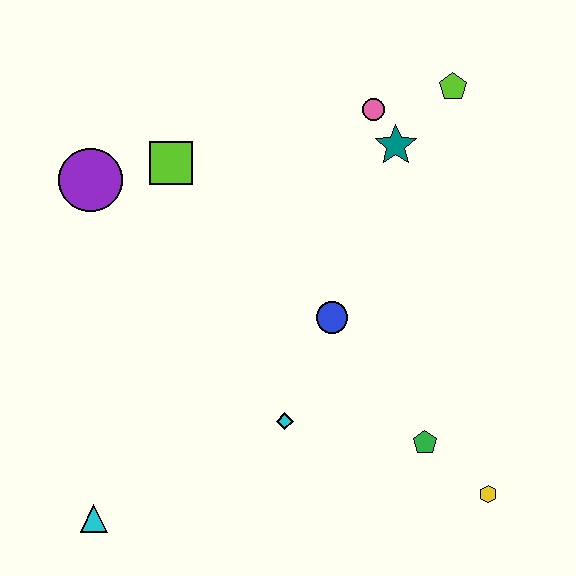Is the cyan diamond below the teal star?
Yes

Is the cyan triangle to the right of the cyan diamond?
No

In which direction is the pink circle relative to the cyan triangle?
The pink circle is above the cyan triangle.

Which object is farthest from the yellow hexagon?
The purple circle is farthest from the yellow hexagon.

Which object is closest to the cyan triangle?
The cyan diamond is closest to the cyan triangle.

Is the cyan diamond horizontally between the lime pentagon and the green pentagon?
No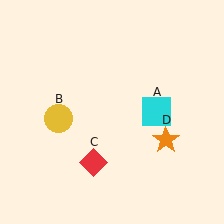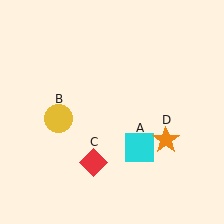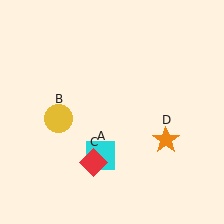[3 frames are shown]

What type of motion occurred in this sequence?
The cyan square (object A) rotated clockwise around the center of the scene.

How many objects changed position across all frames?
1 object changed position: cyan square (object A).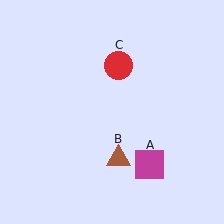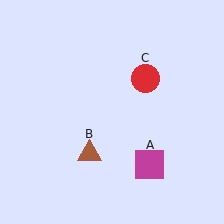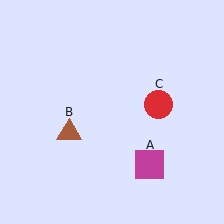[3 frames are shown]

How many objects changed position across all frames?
2 objects changed position: brown triangle (object B), red circle (object C).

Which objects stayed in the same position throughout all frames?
Magenta square (object A) remained stationary.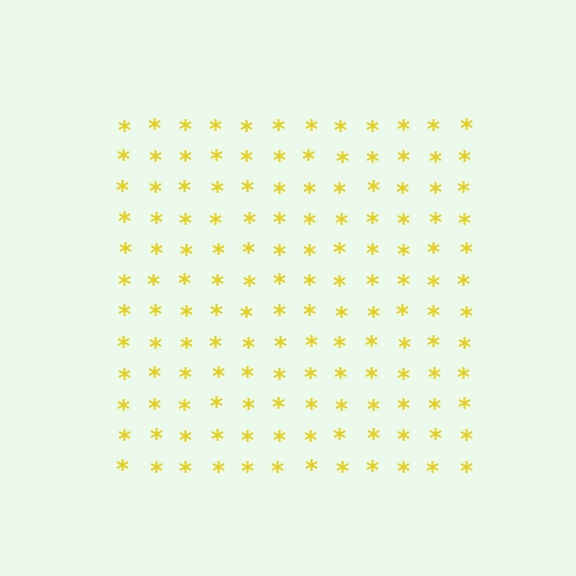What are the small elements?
The small elements are asterisks.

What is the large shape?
The large shape is a square.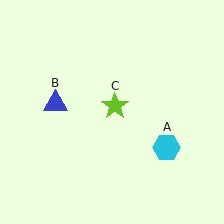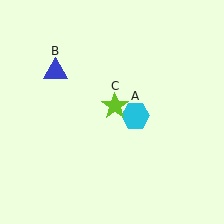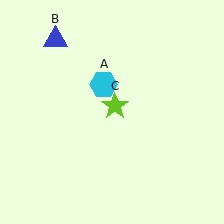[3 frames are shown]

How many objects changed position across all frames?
2 objects changed position: cyan hexagon (object A), blue triangle (object B).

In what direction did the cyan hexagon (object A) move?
The cyan hexagon (object A) moved up and to the left.